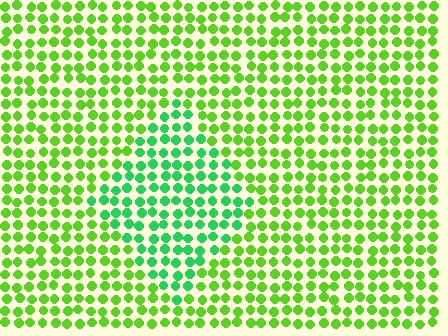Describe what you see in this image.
The image is filled with small lime elements in a uniform arrangement. A diamond-shaped region is visible where the elements are tinted to a slightly different hue, forming a subtle color boundary.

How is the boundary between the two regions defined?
The boundary is defined purely by a slight shift in hue (about 37 degrees). Spacing, size, and orientation are identical on both sides.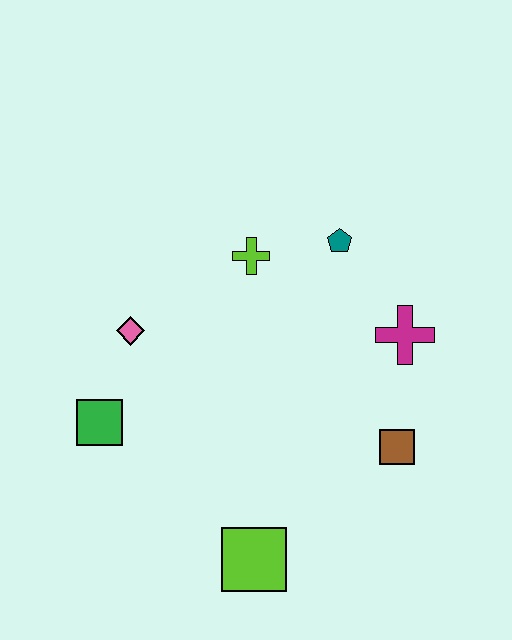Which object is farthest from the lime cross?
The lime square is farthest from the lime cross.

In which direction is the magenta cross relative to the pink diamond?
The magenta cross is to the right of the pink diamond.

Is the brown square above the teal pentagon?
No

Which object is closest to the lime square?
The brown square is closest to the lime square.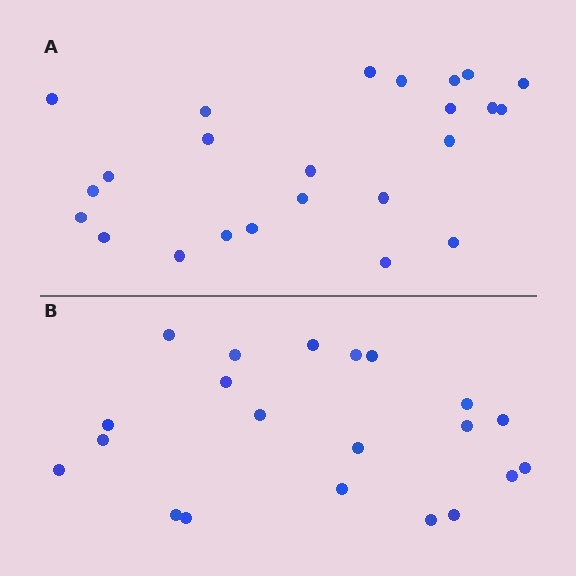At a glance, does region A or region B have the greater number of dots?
Region A (the top region) has more dots.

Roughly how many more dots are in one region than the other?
Region A has just a few more — roughly 2 or 3 more dots than region B.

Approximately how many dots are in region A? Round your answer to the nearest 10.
About 20 dots. (The exact count is 24, which rounds to 20.)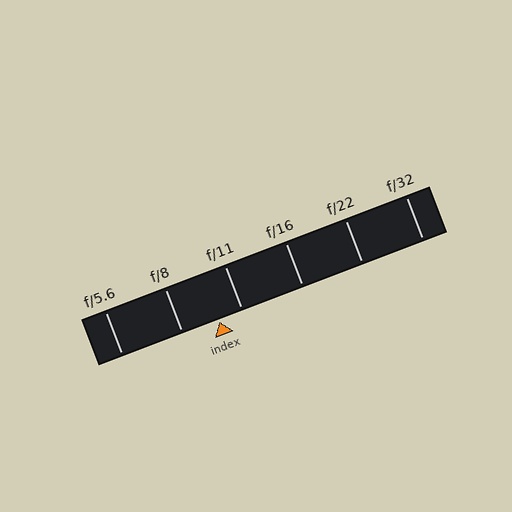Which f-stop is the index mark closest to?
The index mark is closest to f/11.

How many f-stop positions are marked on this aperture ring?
There are 6 f-stop positions marked.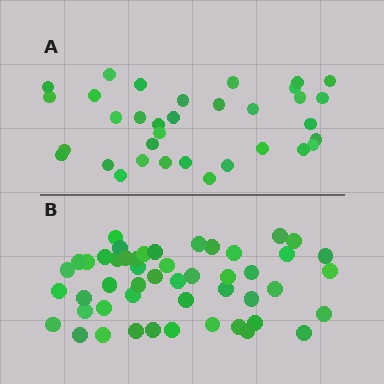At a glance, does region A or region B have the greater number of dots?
Region B (the bottom region) has more dots.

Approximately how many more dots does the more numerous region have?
Region B has approximately 15 more dots than region A.